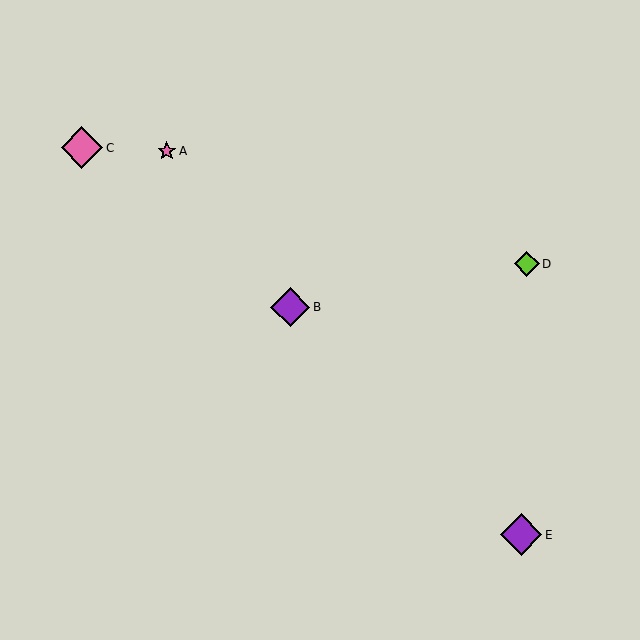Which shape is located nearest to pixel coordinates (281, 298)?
The purple diamond (labeled B) at (290, 307) is nearest to that location.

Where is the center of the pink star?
The center of the pink star is at (167, 151).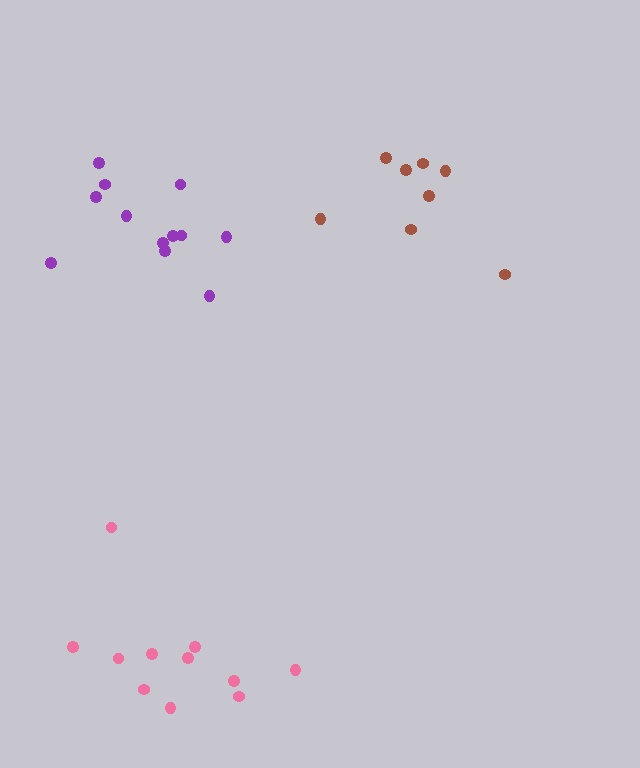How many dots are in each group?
Group 1: 8 dots, Group 2: 11 dots, Group 3: 12 dots (31 total).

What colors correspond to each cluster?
The clusters are colored: brown, pink, purple.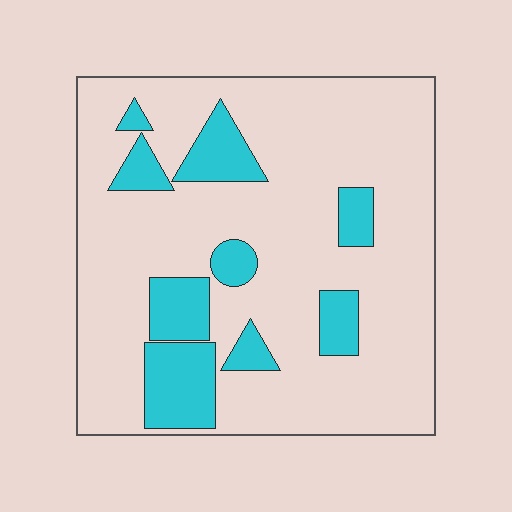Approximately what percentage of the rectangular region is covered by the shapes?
Approximately 20%.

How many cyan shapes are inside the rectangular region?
9.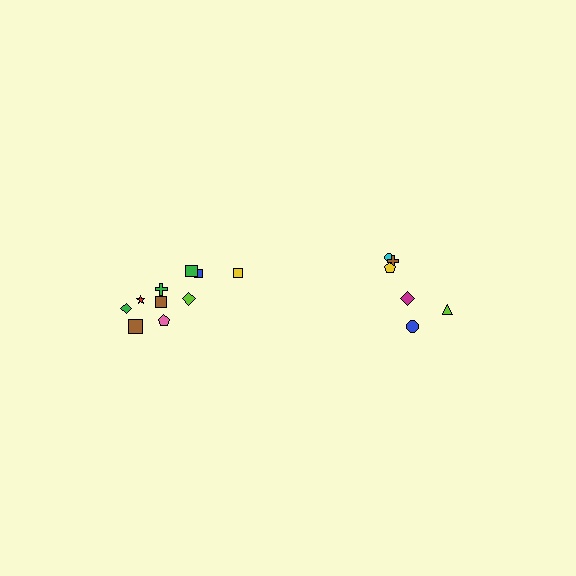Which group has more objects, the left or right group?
The left group.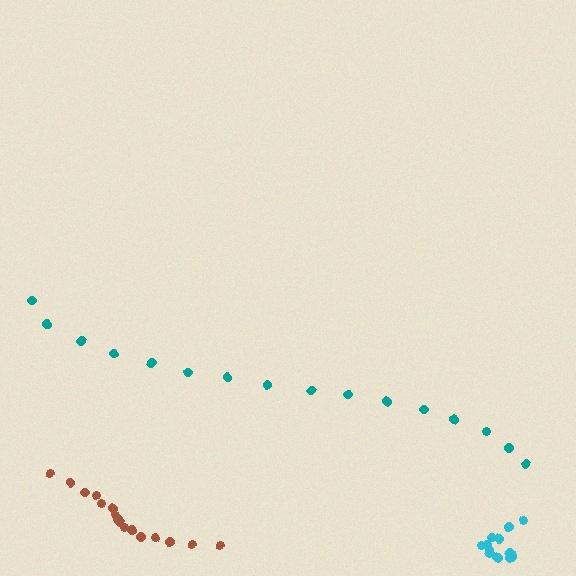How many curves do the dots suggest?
There are 3 distinct paths.